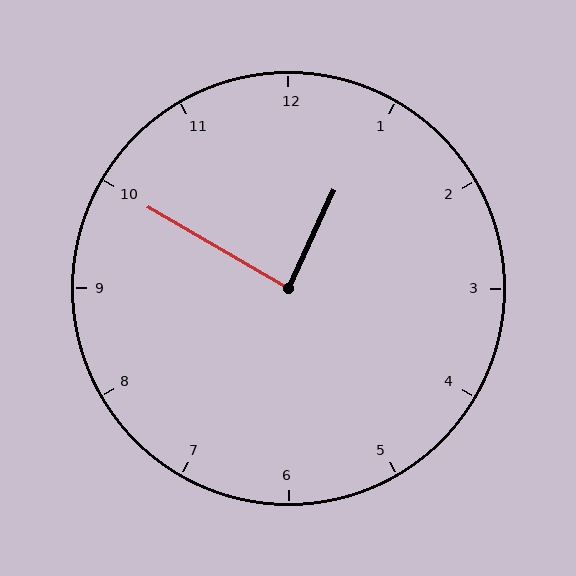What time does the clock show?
12:50.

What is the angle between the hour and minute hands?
Approximately 85 degrees.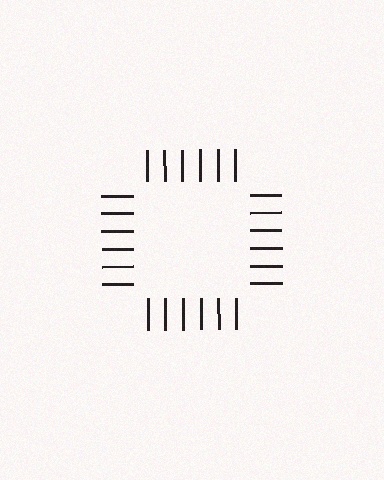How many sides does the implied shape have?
4 sides — the line-ends trace a square.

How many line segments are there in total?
24 — 6 along each of the 4 edges.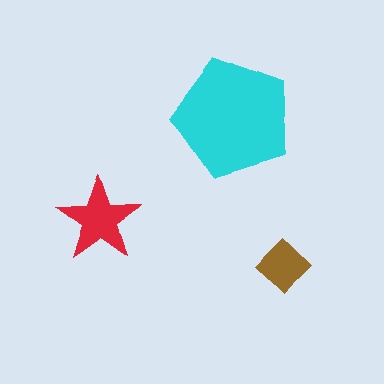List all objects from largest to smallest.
The cyan pentagon, the red star, the brown diamond.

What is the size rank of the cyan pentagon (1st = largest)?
1st.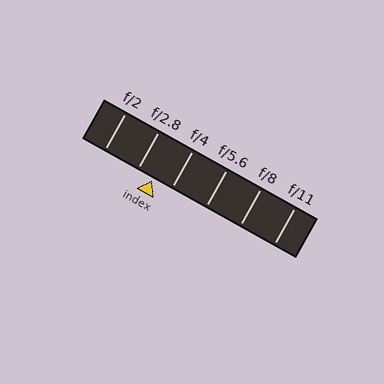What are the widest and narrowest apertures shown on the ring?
The widest aperture shown is f/2 and the narrowest is f/11.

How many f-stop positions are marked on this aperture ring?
There are 6 f-stop positions marked.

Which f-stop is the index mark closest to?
The index mark is closest to f/2.8.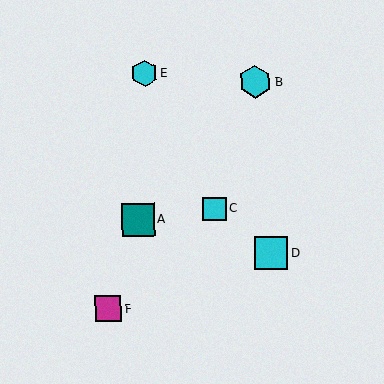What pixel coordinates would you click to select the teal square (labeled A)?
Click at (138, 220) to select the teal square A.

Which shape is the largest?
The cyan square (labeled D) is the largest.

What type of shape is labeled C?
Shape C is a cyan square.